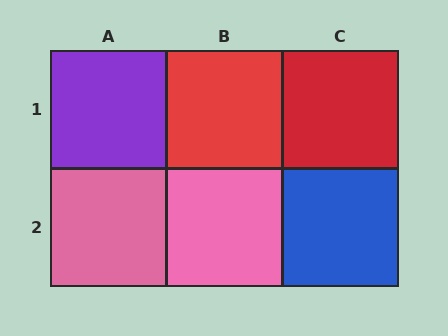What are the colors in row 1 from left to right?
Purple, red, red.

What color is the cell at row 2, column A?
Pink.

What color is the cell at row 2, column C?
Blue.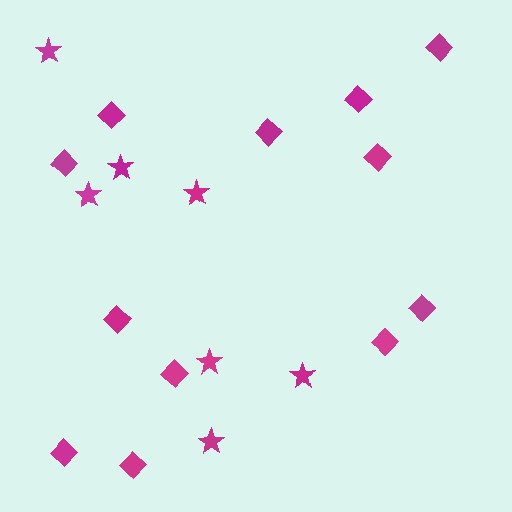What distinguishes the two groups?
There are 2 groups: one group of diamonds (12) and one group of stars (7).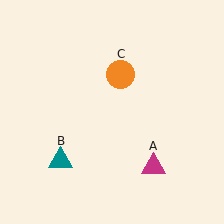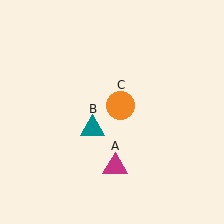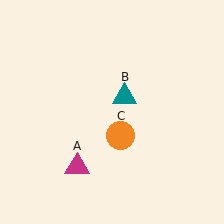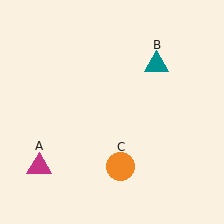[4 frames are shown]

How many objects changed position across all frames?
3 objects changed position: magenta triangle (object A), teal triangle (object B), orange circle (object C).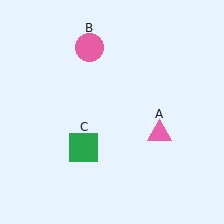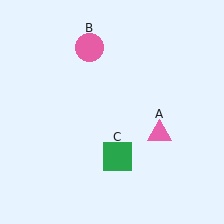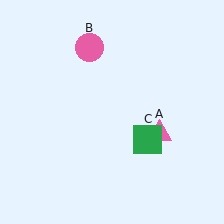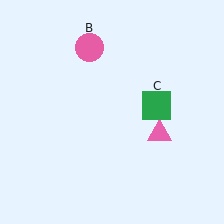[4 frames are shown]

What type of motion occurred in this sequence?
The green square (object C) rotated counterclockwise around the center of the scene.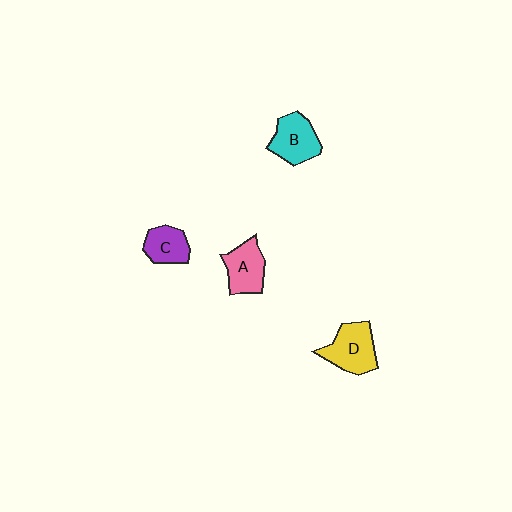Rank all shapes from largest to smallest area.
From largest to smallest: D (yellow), B (cyan), A (pink), C (purple).